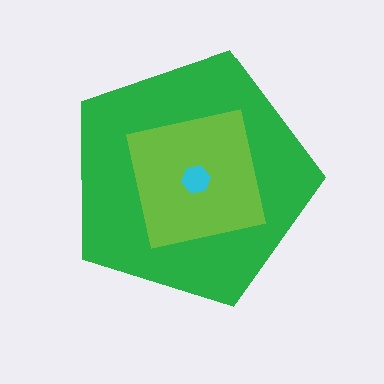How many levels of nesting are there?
3.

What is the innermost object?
The cyan hexagon.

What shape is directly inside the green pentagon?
The lime square.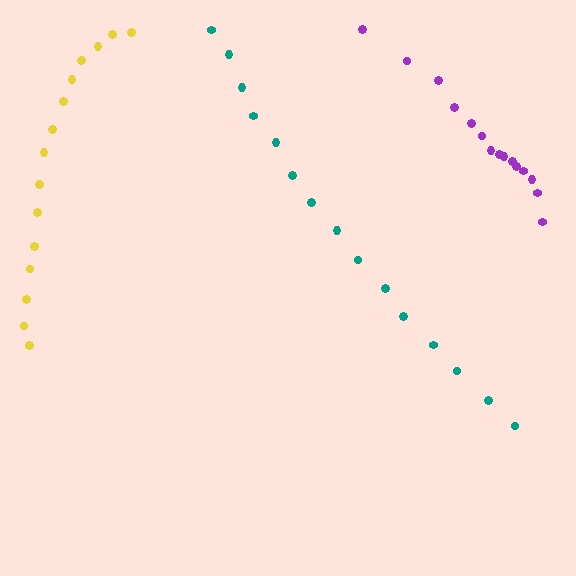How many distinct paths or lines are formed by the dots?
There are 3 distinct paths.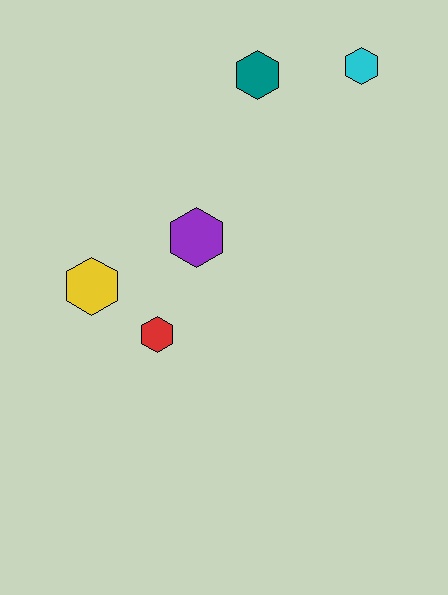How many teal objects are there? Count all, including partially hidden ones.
There is 1 teal object.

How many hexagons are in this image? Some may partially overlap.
There are 5 hexagons.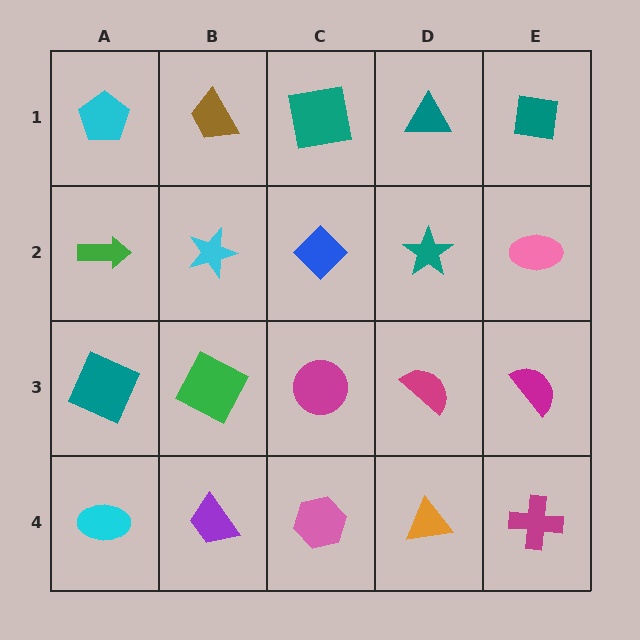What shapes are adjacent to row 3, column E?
A pink ellipse (row 2, column E), a magenta cross (row 4, column E), a magenta semicircle (row 3, column D).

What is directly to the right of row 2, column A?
A cyan star.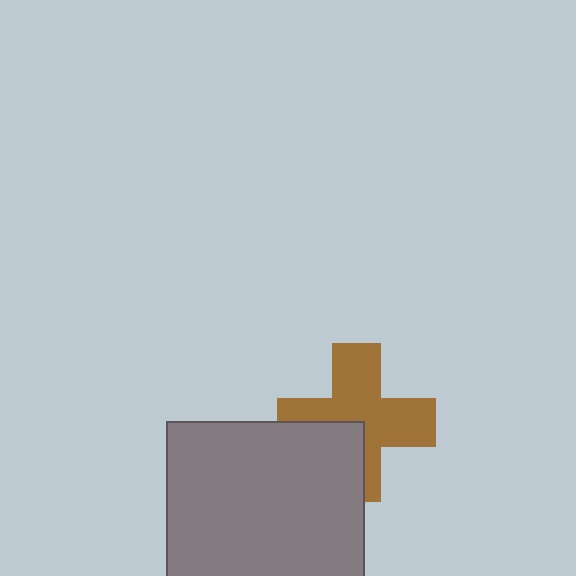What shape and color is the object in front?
The object in front is a gray rectangle.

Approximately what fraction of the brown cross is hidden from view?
Roughly 31% of the brown cross is hidden behind the gray rectangle.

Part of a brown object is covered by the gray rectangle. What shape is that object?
It is a cross.